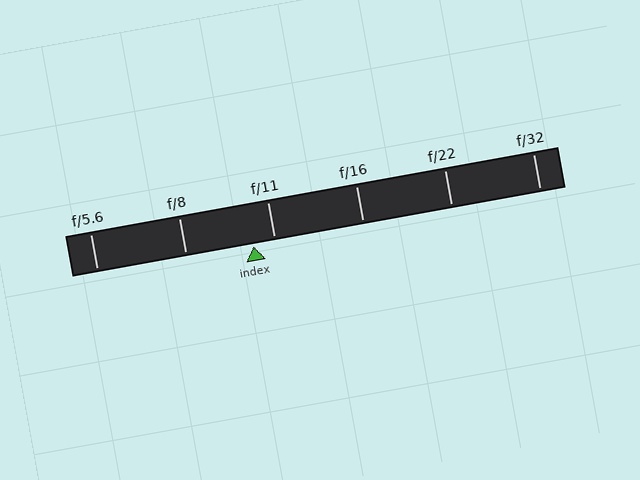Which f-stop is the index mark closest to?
The index mark is closest to f/11.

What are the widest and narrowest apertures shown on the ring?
The widest aperture shown is f/5.6 and the narrowest is f/32.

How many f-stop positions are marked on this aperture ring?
There are 6 f-stop positions marked.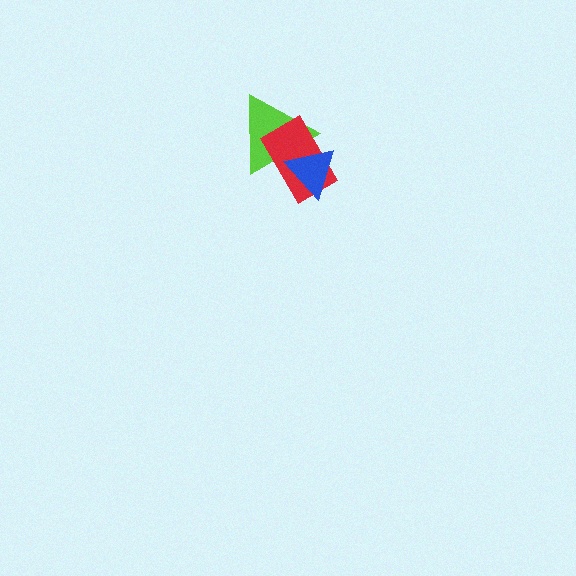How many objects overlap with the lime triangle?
2 objects overlap with the lime triangle.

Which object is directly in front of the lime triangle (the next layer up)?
The red rectangle is directly in front of the lime triangle.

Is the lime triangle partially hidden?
Yes, it is partially covered by another shape.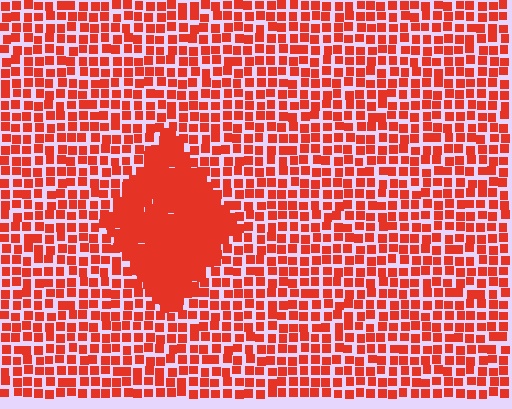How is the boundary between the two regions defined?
The boundary is defined by a change in element density (approximately 2.1x ratio). All elements are the same color, size, and shape.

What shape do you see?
I see a diamond.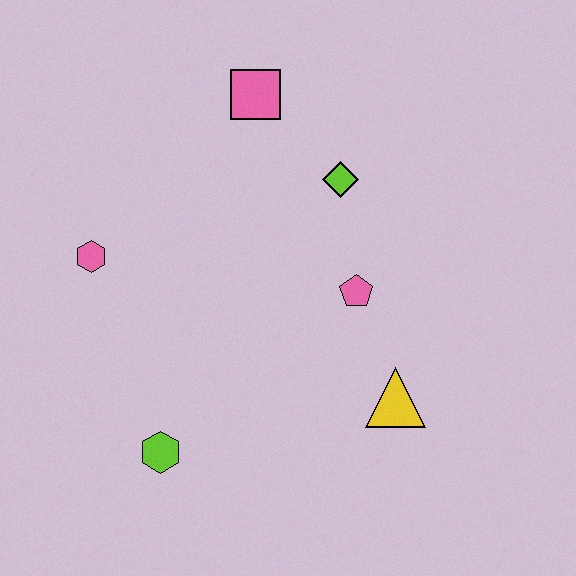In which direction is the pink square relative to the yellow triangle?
The pink square is above the yellow triangle.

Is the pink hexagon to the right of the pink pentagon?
No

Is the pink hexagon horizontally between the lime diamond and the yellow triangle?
No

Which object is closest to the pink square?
The lime diamond is closest to the pink square.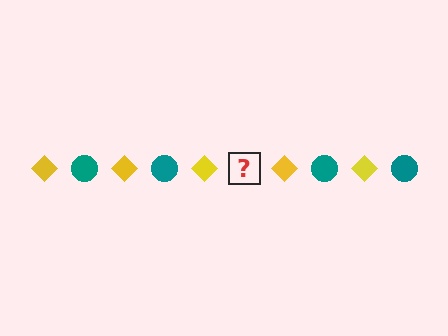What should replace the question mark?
The question mark should be replaced with a teal circle.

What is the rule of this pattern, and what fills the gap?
The rule is that the pattern alternates between yellow diamond and teal circle. The gap should be filled with a teal circle.